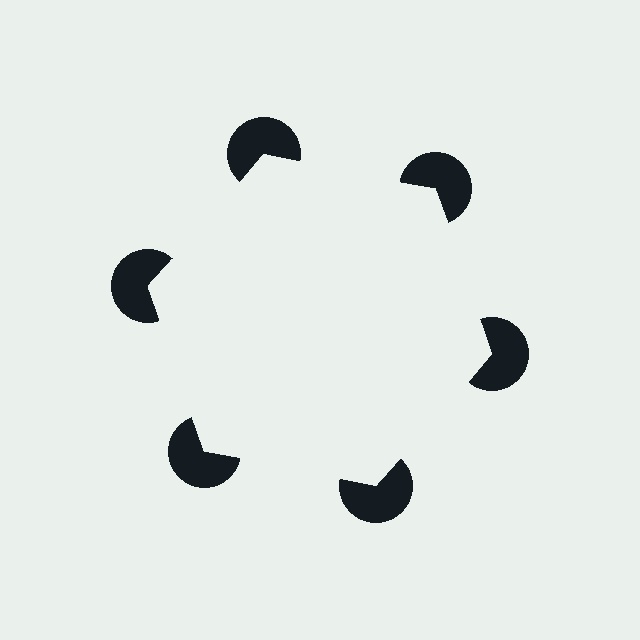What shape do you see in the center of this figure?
An illusory hexagon — its edges are inferred from the aligned wedge cuts in the pac-man discs, not physically drawn.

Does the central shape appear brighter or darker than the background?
It typically appears slightly brighter than the background, even though no actual brightness change is drawn.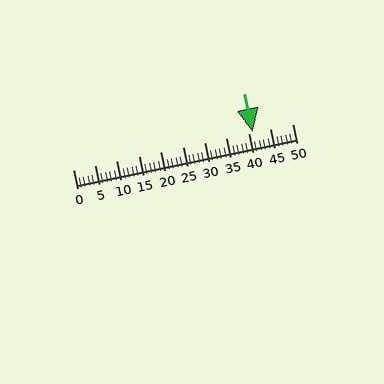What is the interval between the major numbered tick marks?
The major tick marks are spaced 5 units apart.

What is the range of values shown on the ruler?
The ruler shows values from 0 to 50.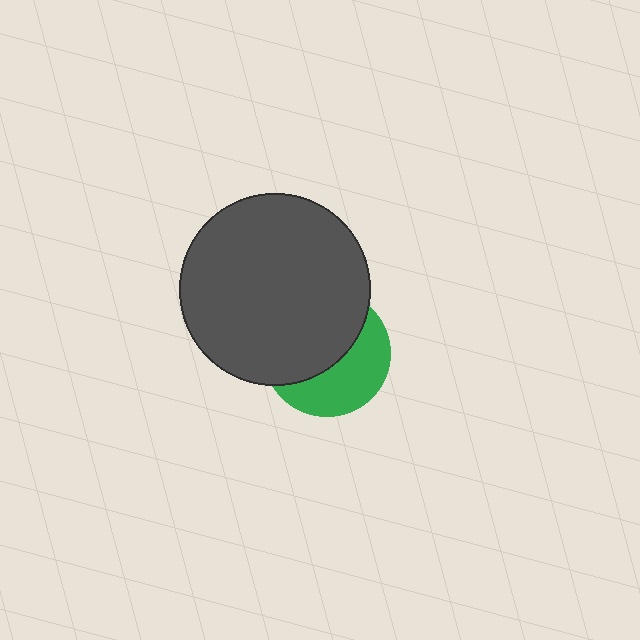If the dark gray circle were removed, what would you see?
You would see the complete green circle.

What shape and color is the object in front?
The object in front is a dark gray circle.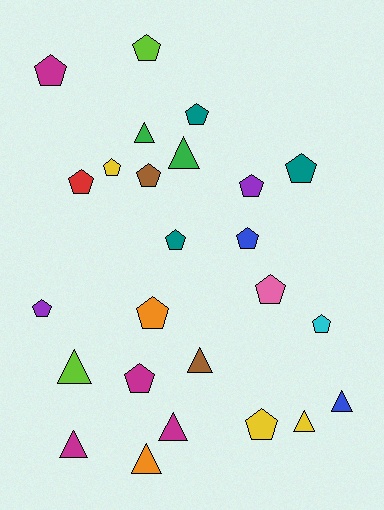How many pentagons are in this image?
There are 16 pentagons.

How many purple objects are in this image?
There are 2 purple objects.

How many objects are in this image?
There are 25 objects.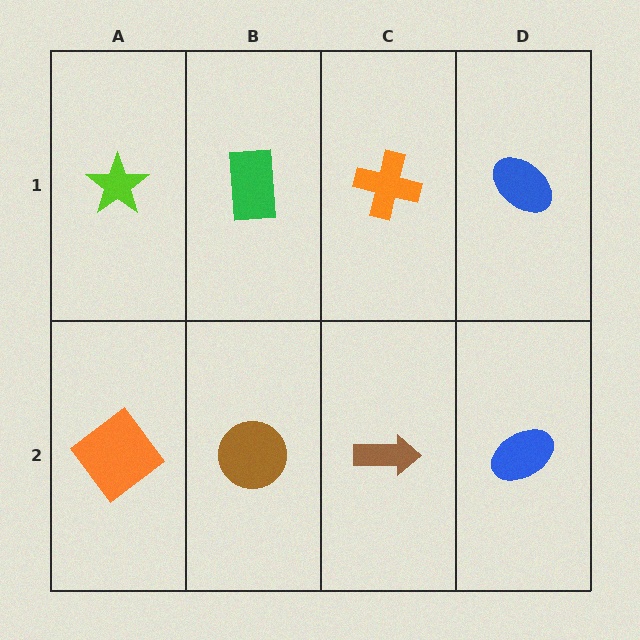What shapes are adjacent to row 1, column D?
A blue ellipse (row 2, column D), an orange cross (row 1, column C).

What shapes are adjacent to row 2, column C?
An orange cross (row 1, column C), a brown circle (row 2, column B), a blue ellipse (row 2, column D).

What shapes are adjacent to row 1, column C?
A brown arrow (row 2, column C), a green rectangle (row 1, column B), a blue ellipse (row 1, column D).